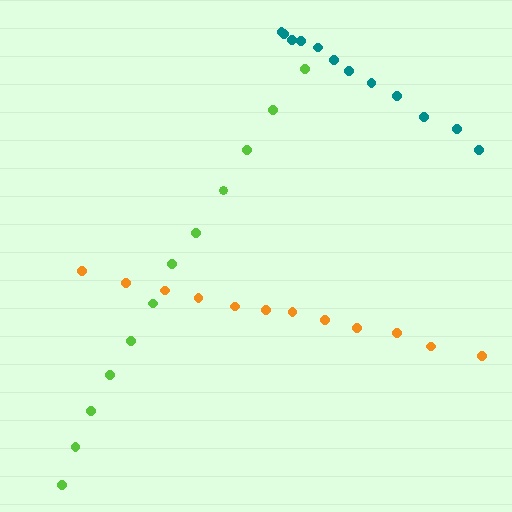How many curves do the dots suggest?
There are 3 distinct paths.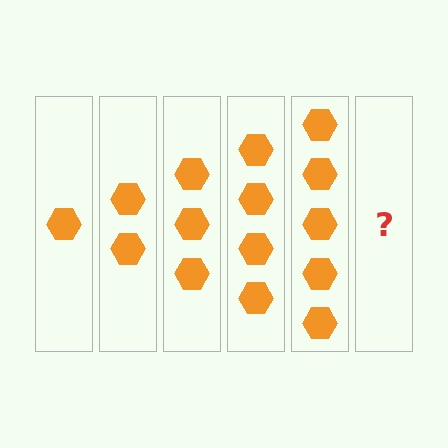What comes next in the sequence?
The next element should be 6 hexagons.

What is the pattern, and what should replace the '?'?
The pattern is that each step adds one more hexagon. The '?' should be 6 hexagons.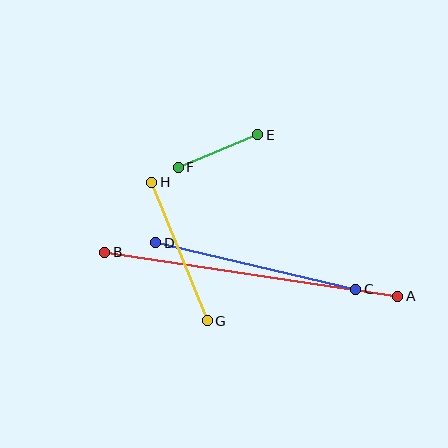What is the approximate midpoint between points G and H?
The midpoint is at approximately (180, 252) pixels.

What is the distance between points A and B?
The distance is approximately 296 pixels.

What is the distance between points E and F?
The distance is approximately 86 pixels.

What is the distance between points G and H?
The distance is approximately 149 pixels.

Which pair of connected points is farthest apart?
Points A and B are farthest apart.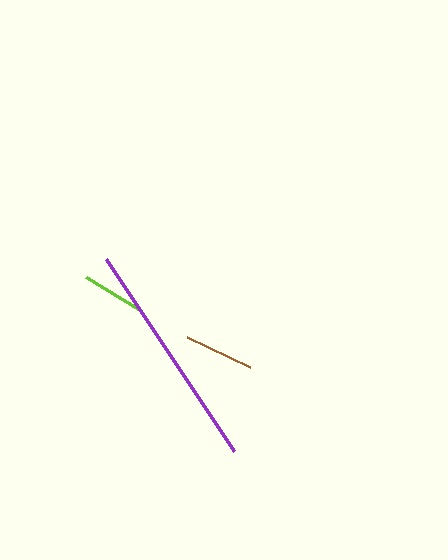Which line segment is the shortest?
The lime line is the shortest at approximately 63 pixels.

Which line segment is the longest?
The purple line is the longest at approximately 230 pixels.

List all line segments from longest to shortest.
From longest to shortest: purple, brown, lime.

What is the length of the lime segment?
The lime segment is approximately 63 pixels long.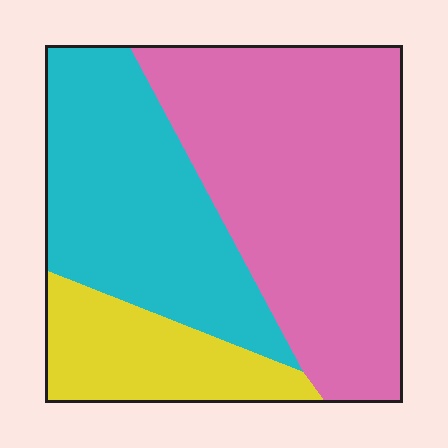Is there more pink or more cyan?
Pink.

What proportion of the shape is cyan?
Cyan covers 33% of the shape.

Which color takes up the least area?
Yellow, at roughly 15%.